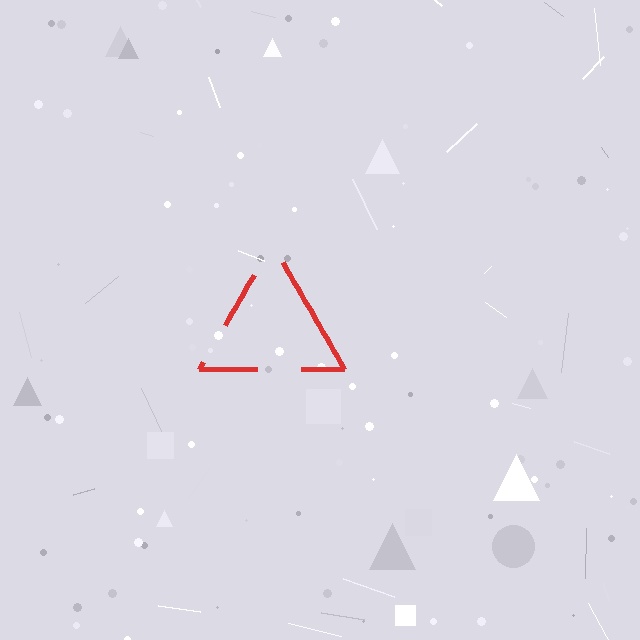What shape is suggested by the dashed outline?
The dashed outline suggests a triangle.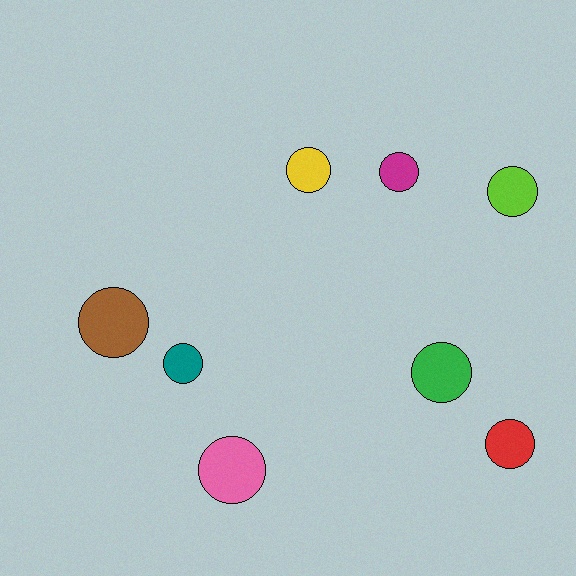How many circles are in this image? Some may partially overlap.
There are 8 circles.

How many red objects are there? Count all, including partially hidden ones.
There is 1 red object.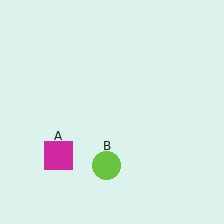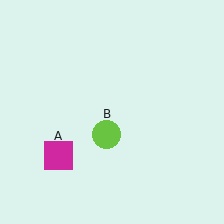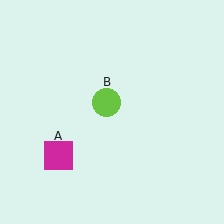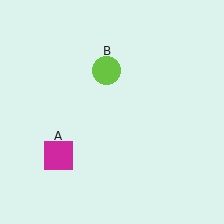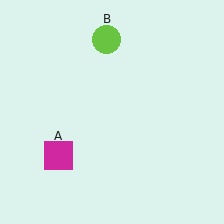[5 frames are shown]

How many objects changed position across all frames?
1 object changed position: lime circle (object B).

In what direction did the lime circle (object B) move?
The lime circle (object B) moved up.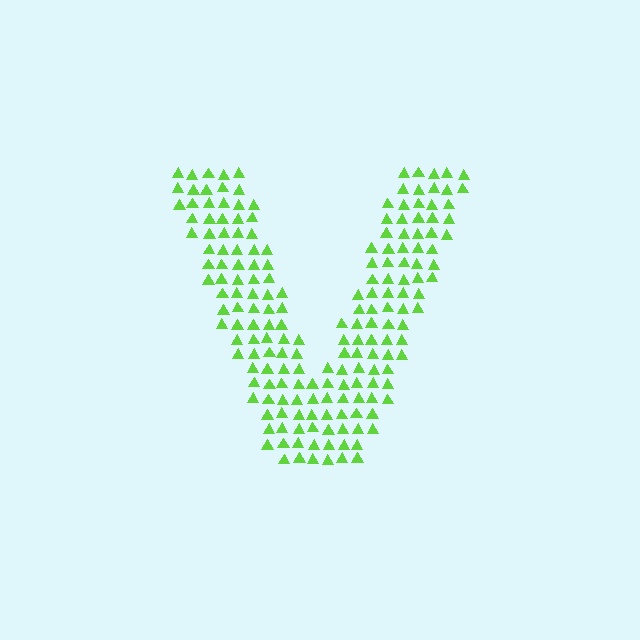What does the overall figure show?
The overall figure shows the letter V.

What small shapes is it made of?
It is made of small triangles.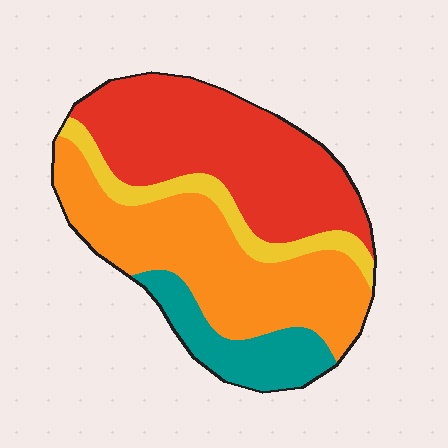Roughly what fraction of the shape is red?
Red covers about 40% of the shape.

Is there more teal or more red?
Red.